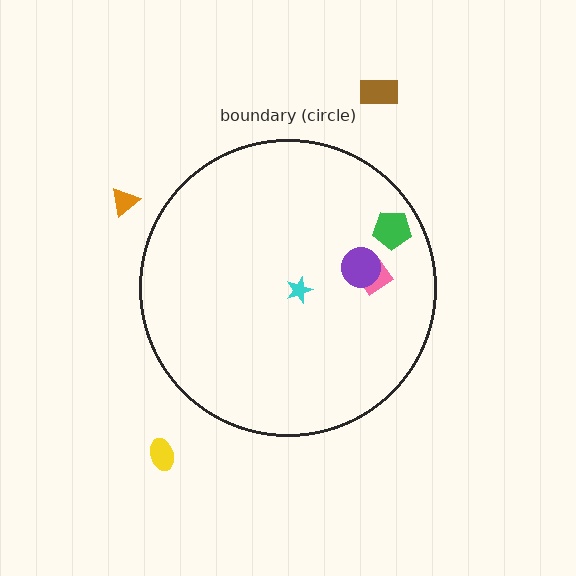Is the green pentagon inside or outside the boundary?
Inside.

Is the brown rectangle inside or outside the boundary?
Outside.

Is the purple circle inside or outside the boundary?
Inside.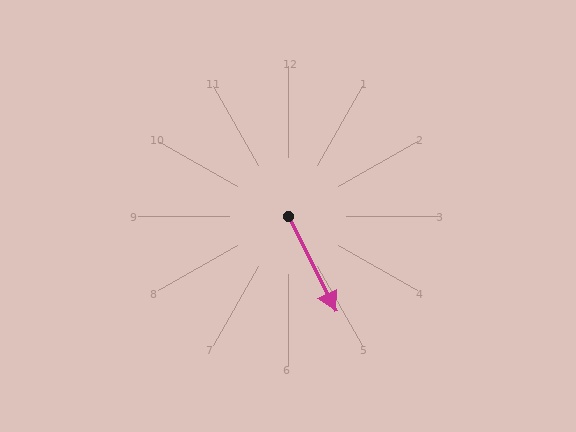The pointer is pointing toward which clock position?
Roughly 5 o'clock.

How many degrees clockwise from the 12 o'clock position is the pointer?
Approximately 153 degrees.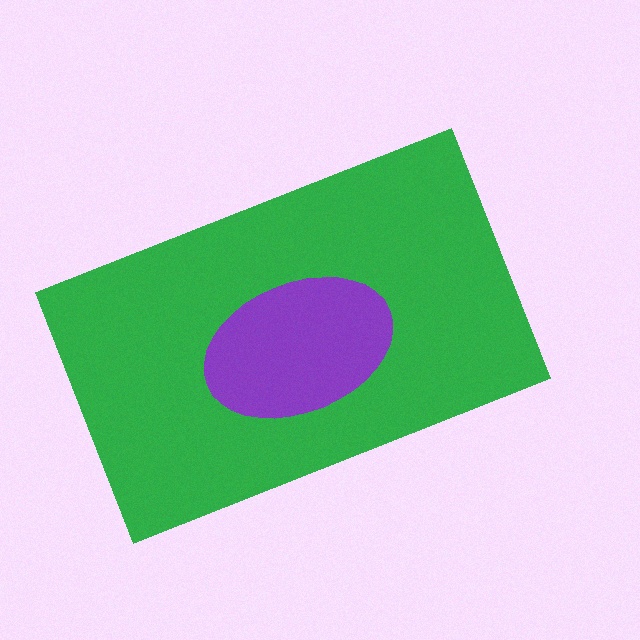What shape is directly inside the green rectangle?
The purple ellipse.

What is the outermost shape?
The green rectangle.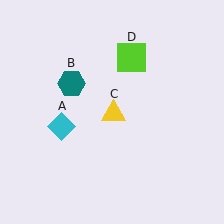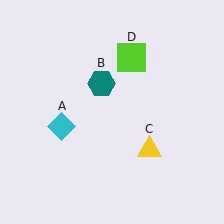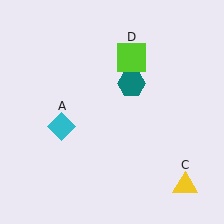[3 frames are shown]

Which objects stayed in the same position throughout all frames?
Cyan diamond (object A) and lime square (object D) remained stationary.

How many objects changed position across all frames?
2 objects changed position: teal hexagon (object B), yellow triangle (object C).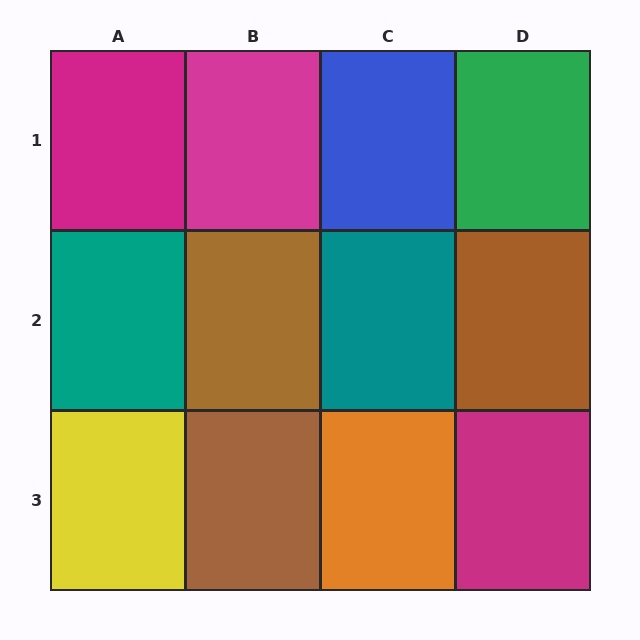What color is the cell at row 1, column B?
Magenta.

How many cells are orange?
1 cell is orange.